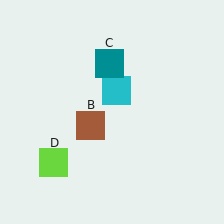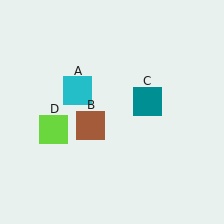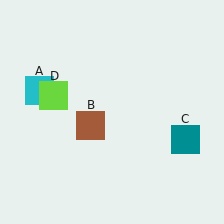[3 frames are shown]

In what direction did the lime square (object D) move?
The lime square (object D) moved up.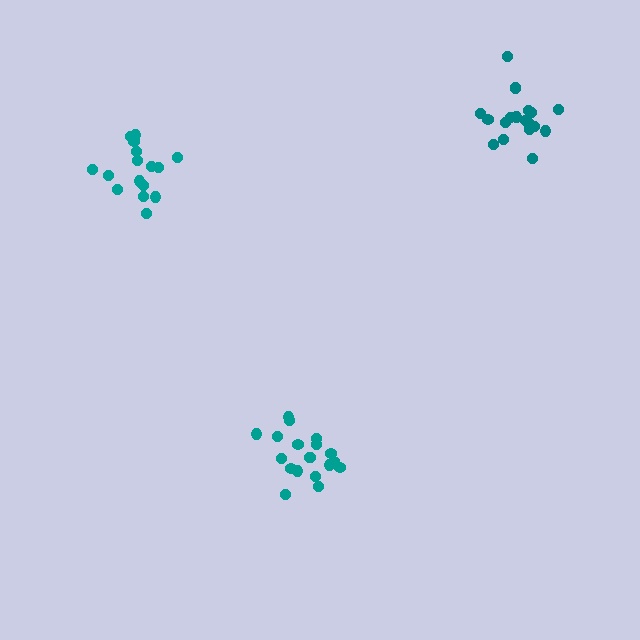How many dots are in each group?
Group 1: 20 dots, Group 2: 17 dots, Group 3: 20 dots (57 total).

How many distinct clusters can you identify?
There are 3 distinct clusters.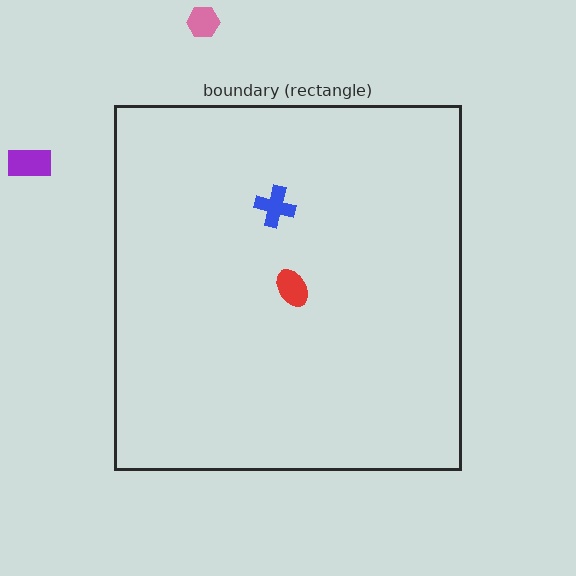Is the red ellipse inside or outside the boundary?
Inside.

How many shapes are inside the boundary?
2 inside, 2 outside.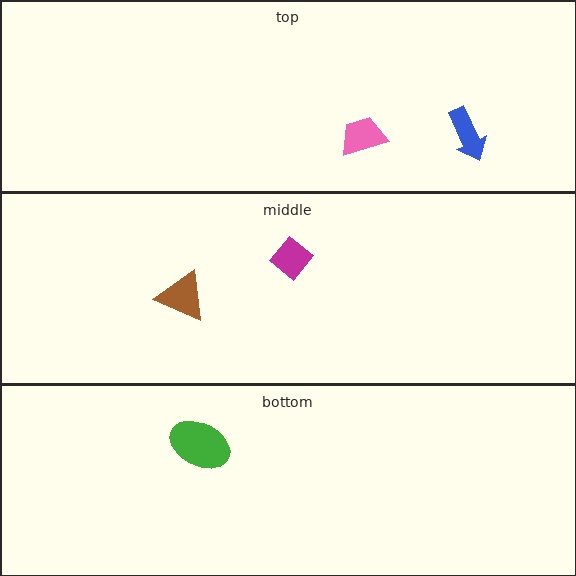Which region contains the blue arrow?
The top region.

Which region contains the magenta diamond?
The middle region.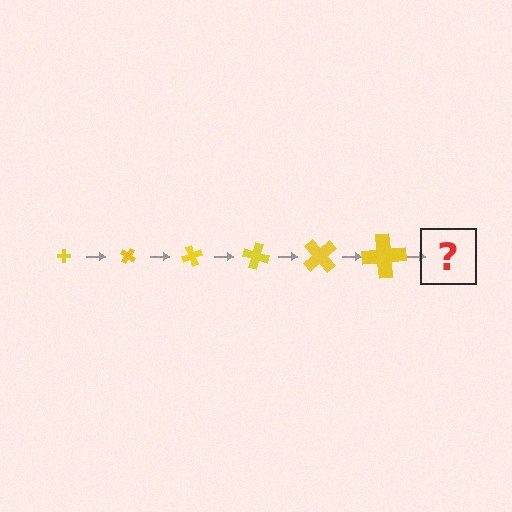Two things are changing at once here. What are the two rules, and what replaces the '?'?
The two rules are that the cross grows larger each step and it rotates 35 degrees each step. The '?' should be a cross, larger than the previous one and rotated 210 degrees from the start.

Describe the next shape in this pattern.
It should be a cross, larger than the previous one and rotated 210 degrees from the start.